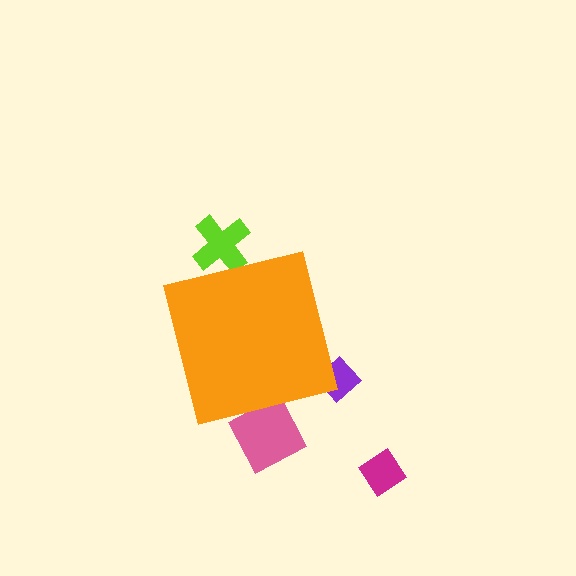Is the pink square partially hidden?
Yes, the pink square is partially hidden behind the orange square.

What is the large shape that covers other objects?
An orange square.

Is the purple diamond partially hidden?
Yes, the purple diamond is partially hidden behind the orange square.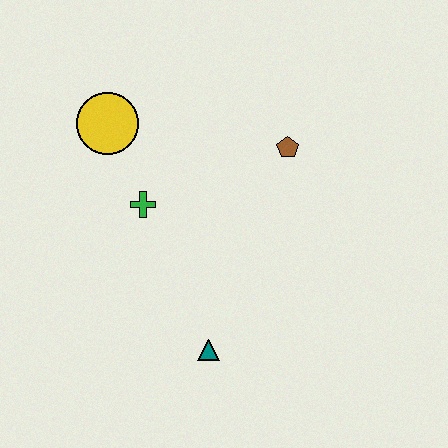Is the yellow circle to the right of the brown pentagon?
No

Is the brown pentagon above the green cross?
Yes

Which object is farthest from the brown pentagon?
The teal triangle is farthest from the brown pentagon.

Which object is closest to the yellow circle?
The green cross is closest to the yellow circle.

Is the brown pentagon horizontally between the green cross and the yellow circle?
No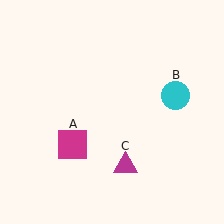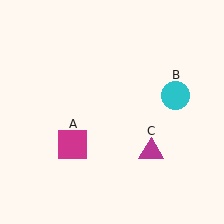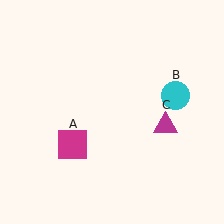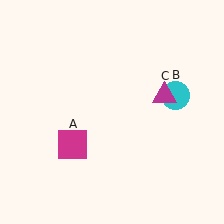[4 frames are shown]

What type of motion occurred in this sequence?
The magenta triangle (object C) rotated counterclockwise around the center of the scene.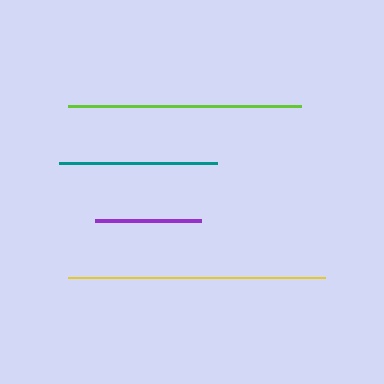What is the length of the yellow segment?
The yellow segment is approximately 257 pixels long.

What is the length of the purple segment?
The purple segment is approximately 106 pixels long.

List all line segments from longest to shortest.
From longest to shortest: yellow, lime, teal, purple.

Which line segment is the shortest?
The purple line is the shortest at approximately 106 pixels.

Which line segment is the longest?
The yellow line is the longest at approximately 257 pixels.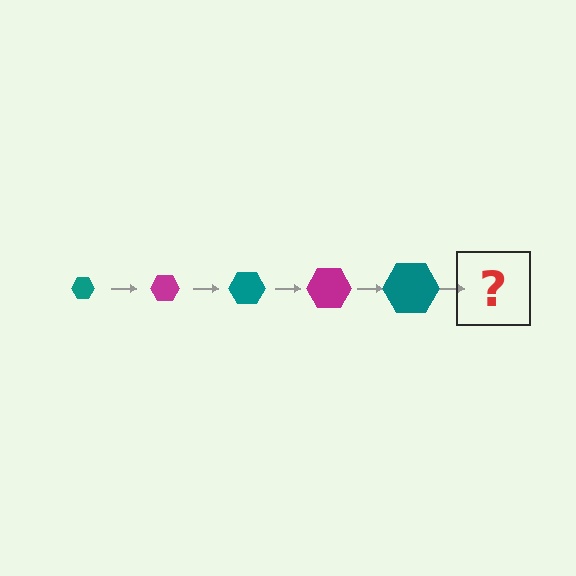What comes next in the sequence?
The next element should be a magenta hexagon, larger than the previous one.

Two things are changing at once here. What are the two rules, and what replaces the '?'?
The two rules are that the hexagon grows larger each step and the color cycles through teal and magenta. The '?' should be a magenta hexagon, larger than the previous one.